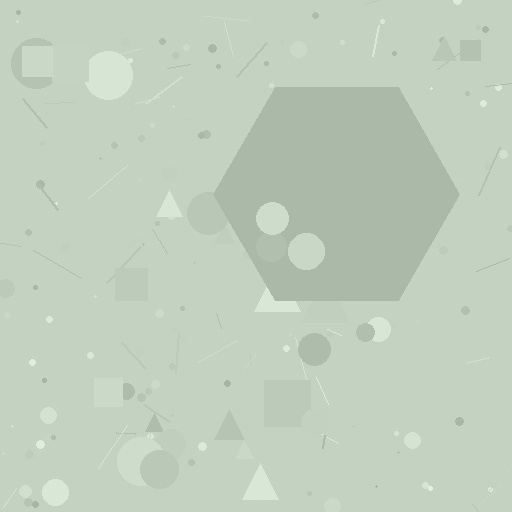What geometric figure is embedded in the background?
A hexagon is embedded in the background.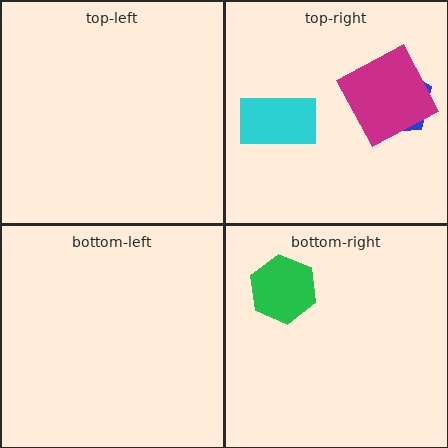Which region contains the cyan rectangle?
The top-right region.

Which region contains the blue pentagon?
The top-right region.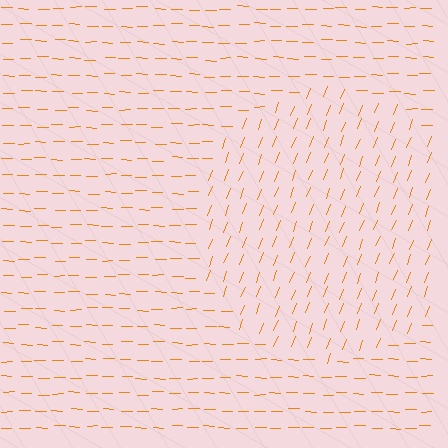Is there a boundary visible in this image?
Yes, there is a texture boundary formed by a change in line orientation.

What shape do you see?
I see a circle.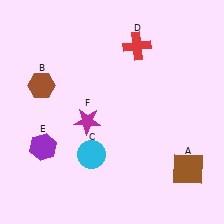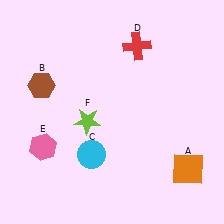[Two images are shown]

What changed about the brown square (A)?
In Image 1, A is brown. In Image 2, it changed to orange.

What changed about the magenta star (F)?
In Image 1, F is magenta. In Image 2, it changed to lime.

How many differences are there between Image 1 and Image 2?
There are 3 differences between the two images.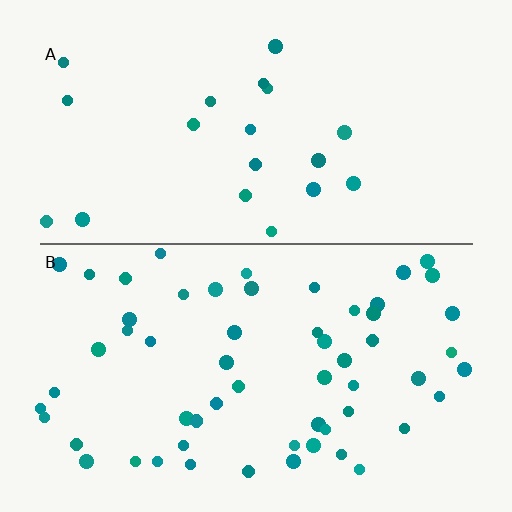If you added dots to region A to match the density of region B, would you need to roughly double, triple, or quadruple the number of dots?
Approximately triple.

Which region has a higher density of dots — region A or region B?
B (the bottom).